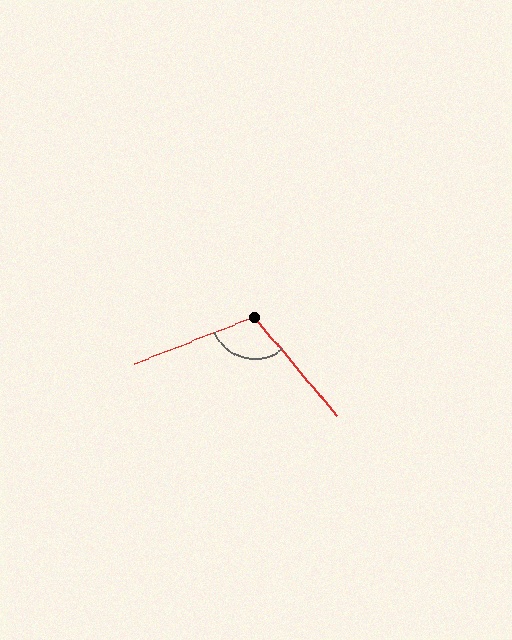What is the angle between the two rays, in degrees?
Approximately 108 degrees.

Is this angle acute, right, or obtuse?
It is obtuse.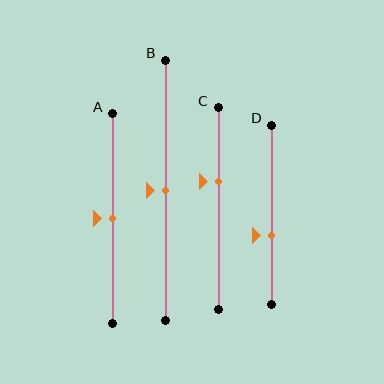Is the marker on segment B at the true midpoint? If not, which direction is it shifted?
Yes, the marker on segment B is at the true midpoint.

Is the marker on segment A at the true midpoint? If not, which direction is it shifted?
Yes, the marker on segment A is at the true midpoint.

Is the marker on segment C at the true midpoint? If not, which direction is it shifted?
No, the marker on segment C is shifted upward by about 14% of the segment length.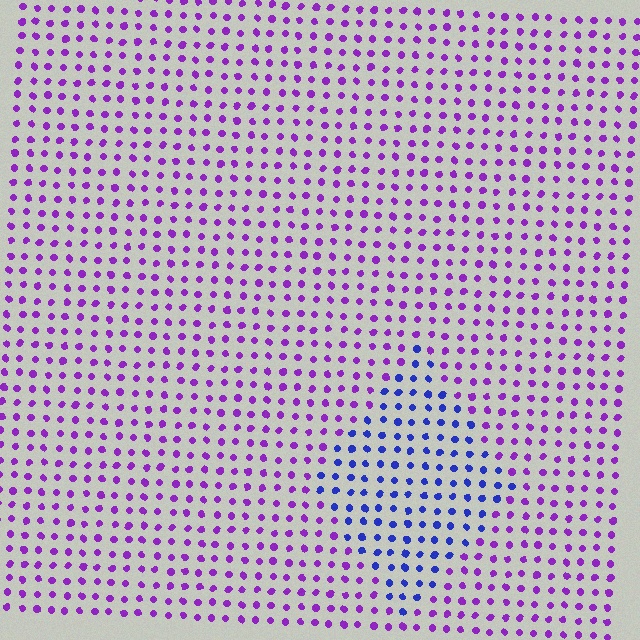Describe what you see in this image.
The image is filled with small purple elements in a uniform arrangement. A diamond-shaped region is visible where the elements are tinted to a slightly different hue, forming a subtle color boundary.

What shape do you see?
I see a diamond.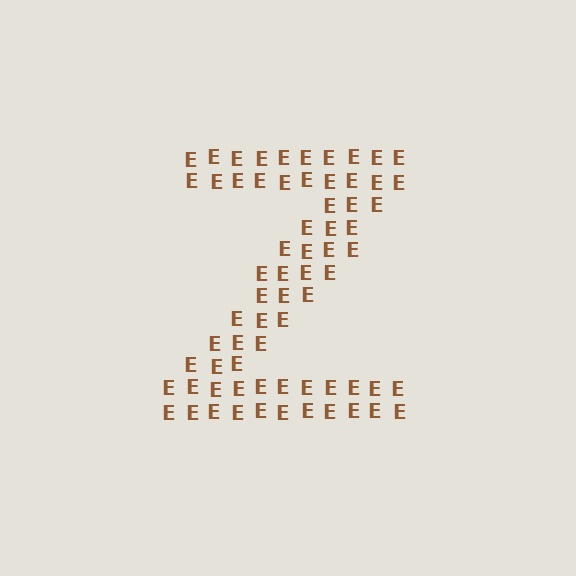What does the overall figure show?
The overall figure shows the letter Z.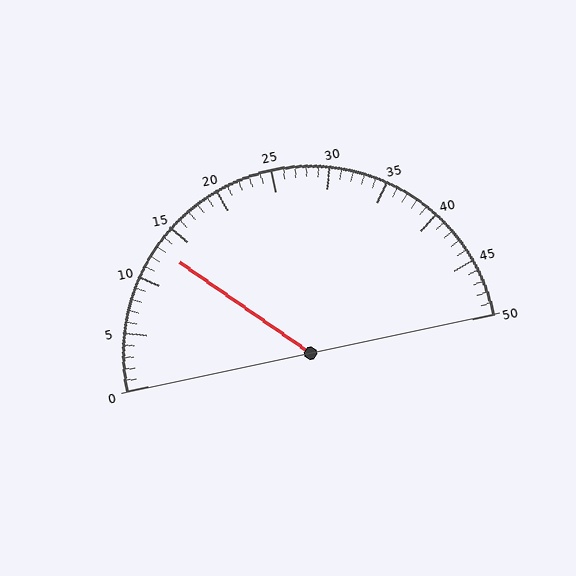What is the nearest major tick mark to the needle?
The nearest major tick mark is 15.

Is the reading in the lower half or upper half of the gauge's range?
The reading is in the lower half of the range (0 to 50).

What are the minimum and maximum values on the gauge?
The gauge ranges from 0 to 50.